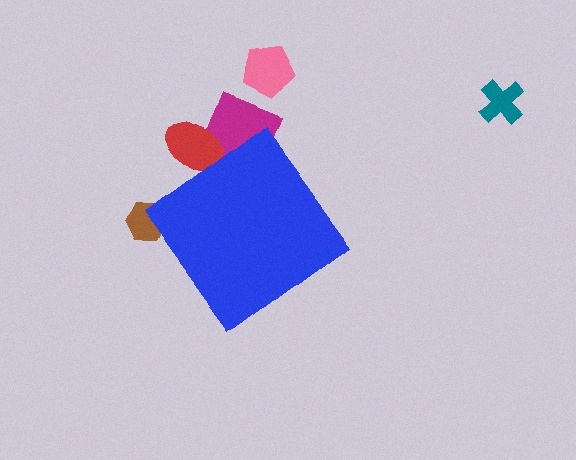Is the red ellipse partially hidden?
Yes, the red ellipse is partially hidden behind the blue diamond.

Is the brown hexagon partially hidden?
Yes, the brown hexagon is partially hidden behind the blue diamond.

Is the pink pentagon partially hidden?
No, the pink pentagon is fully visible.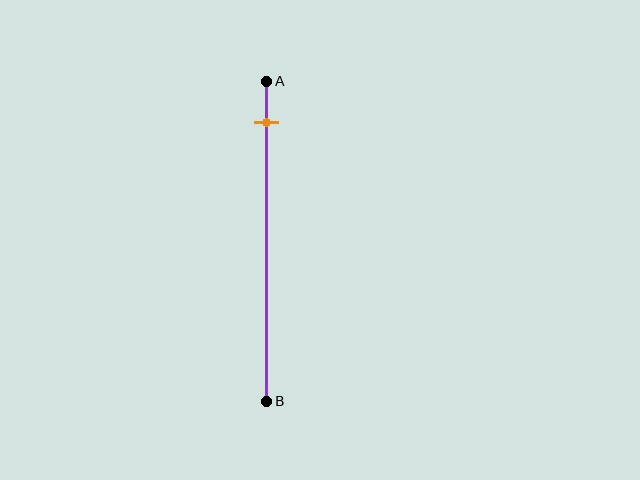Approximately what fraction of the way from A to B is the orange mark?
The orange mark is approximately 15% of the way from A to B.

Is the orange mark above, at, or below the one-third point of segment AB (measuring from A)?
The orange mark is above the one-third point of segment AB.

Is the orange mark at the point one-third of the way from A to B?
No, the mark is at about 15% from A, not at the 33% one-third point.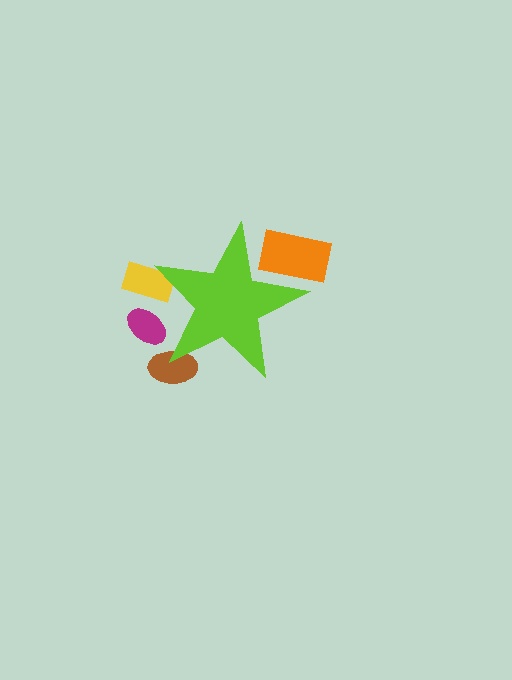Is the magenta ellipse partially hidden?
Yes, the magenta ellipse is partially hidden behind the lime star.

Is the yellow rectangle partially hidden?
Yes, the yellow rectangle is partially hidden behind the lime star.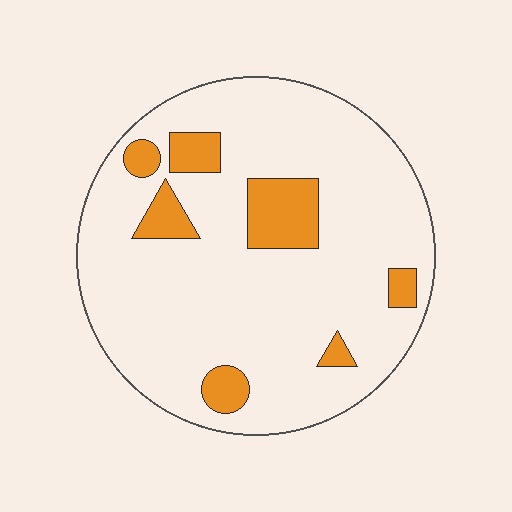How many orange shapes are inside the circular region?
7.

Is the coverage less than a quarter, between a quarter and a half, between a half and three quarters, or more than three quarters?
Less than a quarter.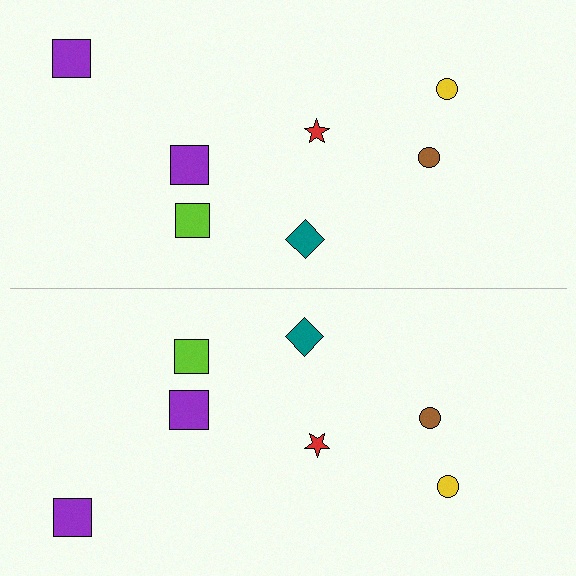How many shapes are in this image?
There are 14 shapes in this image.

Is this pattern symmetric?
Yes, this pattern has bilateral (reflection) symmetry.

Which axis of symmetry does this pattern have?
The pattern has a horizontal axis of symmetry running through the center of the image.